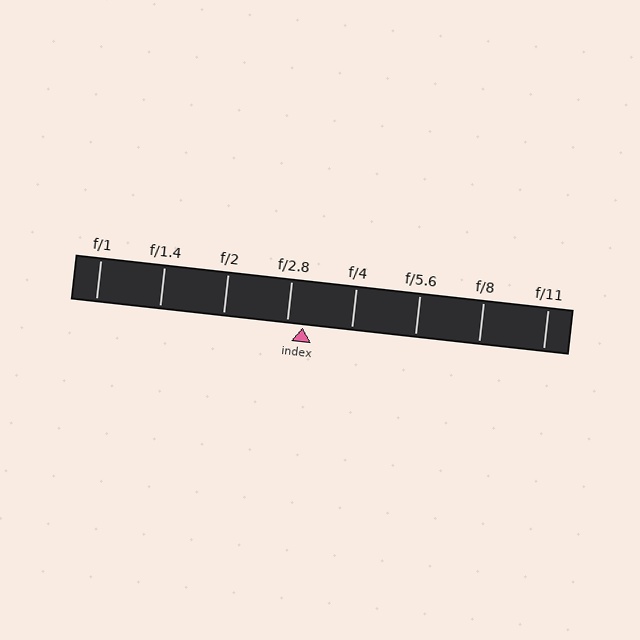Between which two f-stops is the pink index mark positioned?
The index mark is between f/2.8 and f/4.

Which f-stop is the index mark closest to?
The index mark is closest to f/2.8.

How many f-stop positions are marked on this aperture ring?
There are 8 f-stop positions marked.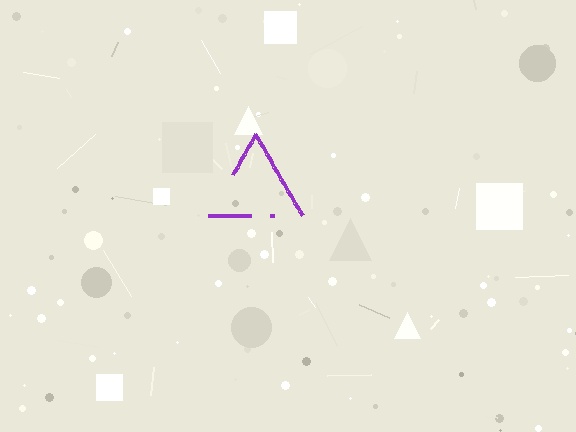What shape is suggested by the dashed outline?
The dashed outline suggests a triangle.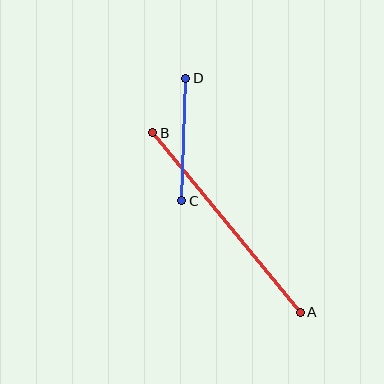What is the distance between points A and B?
The distance is approximately 232 pixels.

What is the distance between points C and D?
The distance is approximately 123 pixels.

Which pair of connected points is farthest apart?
Points A and B are farthest apart.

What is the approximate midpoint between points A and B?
The midpoint is at approximately (227, 223) pixels.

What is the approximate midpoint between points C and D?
The midpoint is at approximately (184, 139) pixels.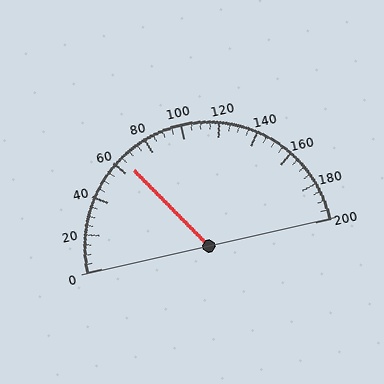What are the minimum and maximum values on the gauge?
The gauge ranges from 0 to 200.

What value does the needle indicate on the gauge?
The needle indicates approximately 65.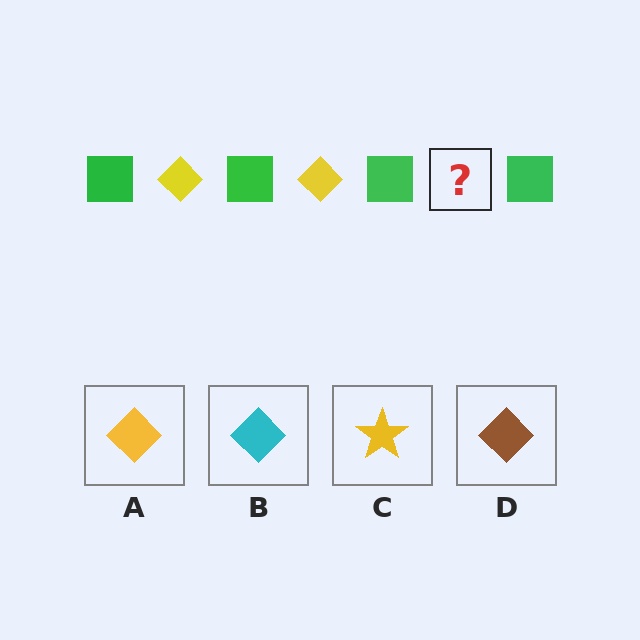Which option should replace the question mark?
Option A.